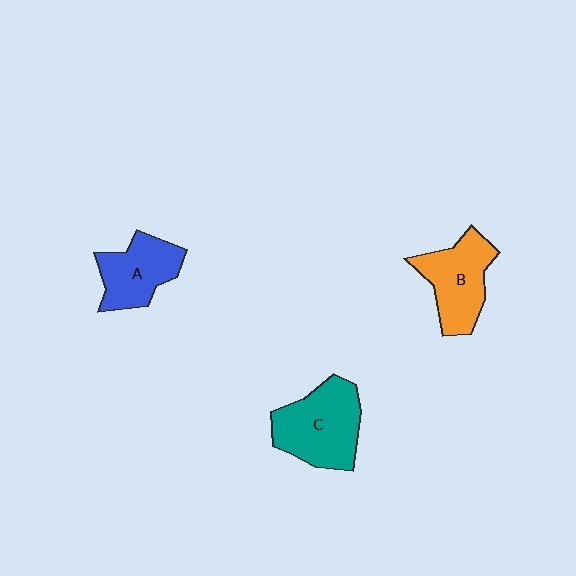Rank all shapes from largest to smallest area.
From largest to smallest: C (teal), B (orange), A (blue).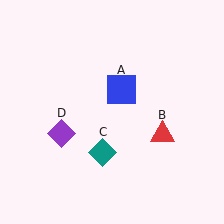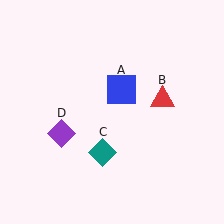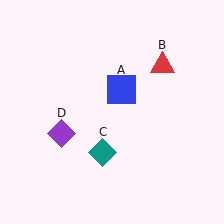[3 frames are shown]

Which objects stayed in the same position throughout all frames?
Blue square (object A) and teal diamond (object C) and purple diamond (object D) remained stationary.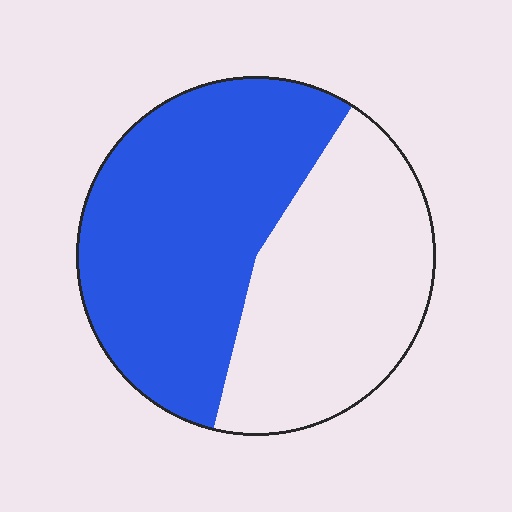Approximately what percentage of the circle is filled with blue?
Approximately 55%.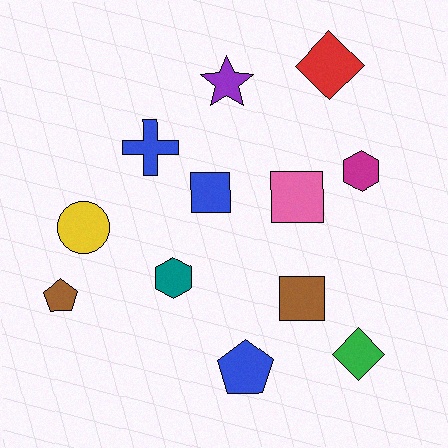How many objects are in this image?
There are 12 objects.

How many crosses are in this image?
There is 1 cross.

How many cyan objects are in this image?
There are no cyan objects.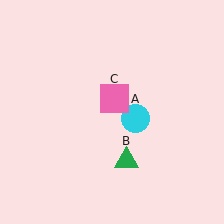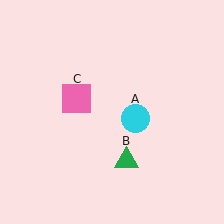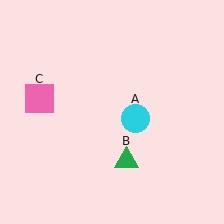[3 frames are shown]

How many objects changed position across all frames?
1 object changed position: pink square (object C).